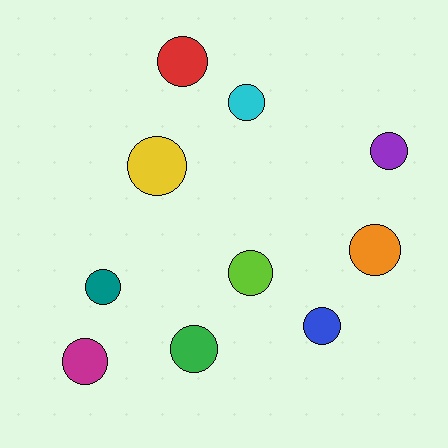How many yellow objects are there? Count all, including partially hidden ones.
There is 1 yellow object.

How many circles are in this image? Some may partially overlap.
There are 10 circles.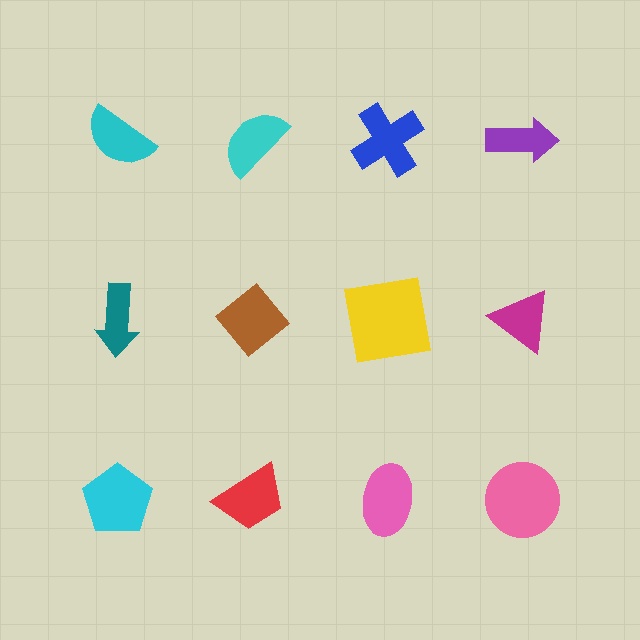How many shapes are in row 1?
4 shapes.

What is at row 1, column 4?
A purple arrow.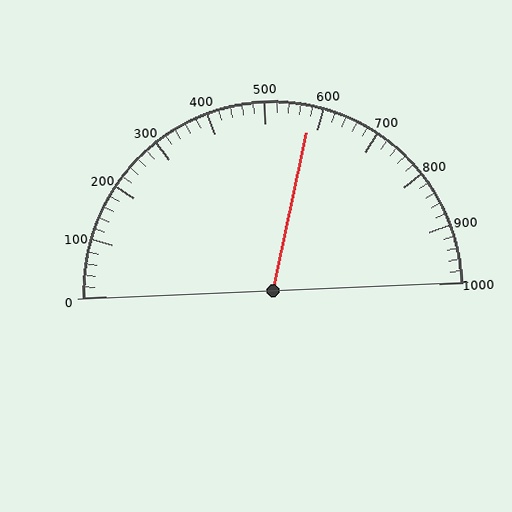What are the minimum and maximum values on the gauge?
The gauge ranges from 0 to 1000.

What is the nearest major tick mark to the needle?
The nearest major tick mark is 600.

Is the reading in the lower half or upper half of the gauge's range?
The reading is in the upper half of the range (0 to 1000).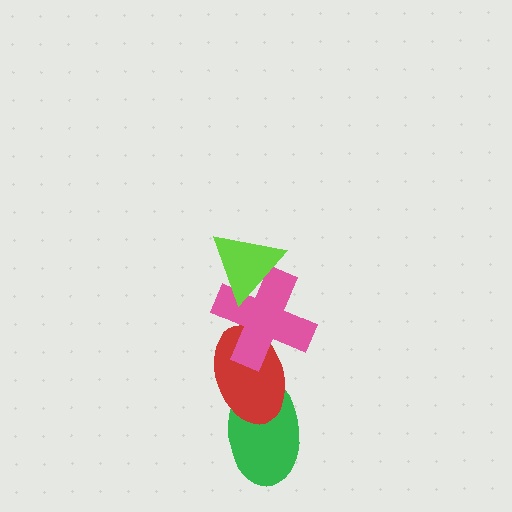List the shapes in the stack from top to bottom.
From top to bottom: the lime triangle, the pink cross, the red ellipse, the green ellipse.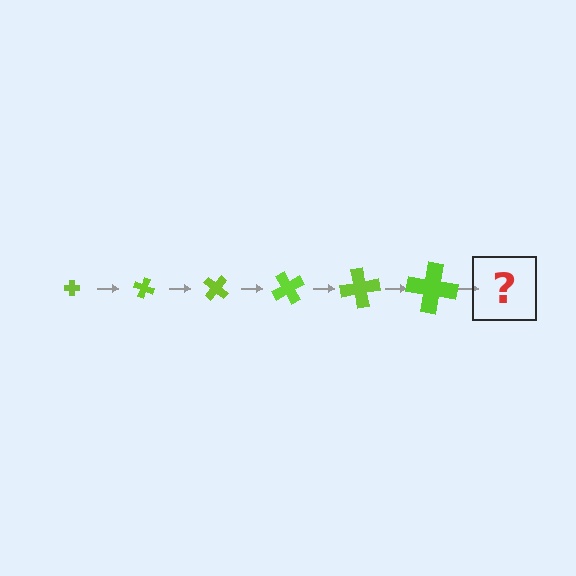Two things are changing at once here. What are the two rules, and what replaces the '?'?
The two rules are that the cross grows larger each step and it rotates 20 degrees each step. The '?' should be a cross, larger than the previous one and rotated 120 degrees from the start.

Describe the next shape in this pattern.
It should be a cross, larger than the previous one and rotated 120 degrees from the start.